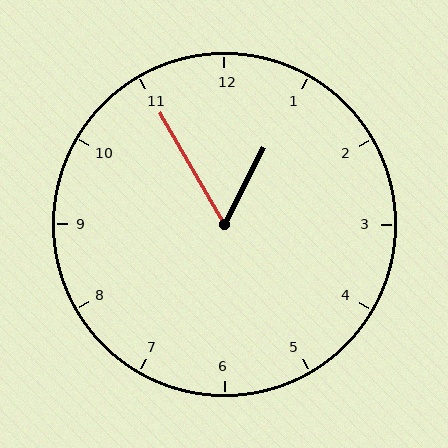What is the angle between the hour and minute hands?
Approximately 58 degrees.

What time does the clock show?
12:55.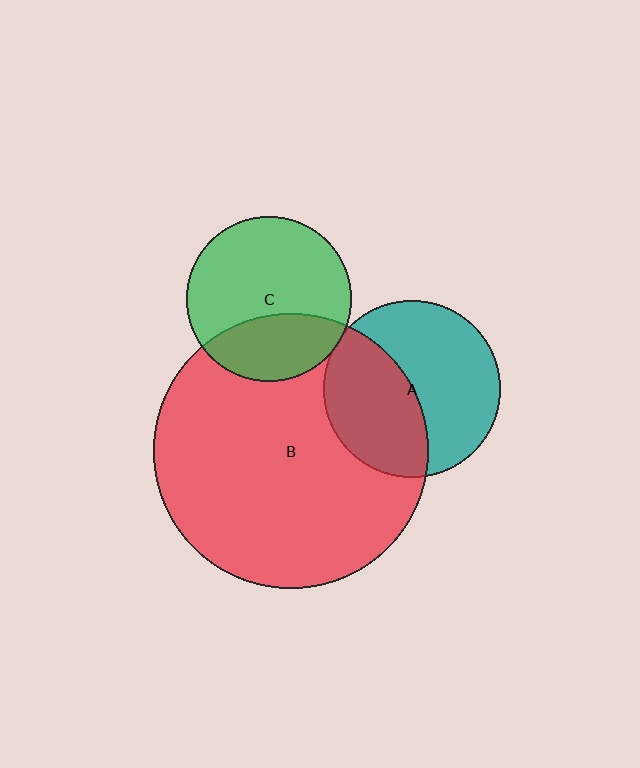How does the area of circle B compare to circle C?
Approximately 2.8 times.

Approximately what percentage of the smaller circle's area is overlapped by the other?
Approximately 45%.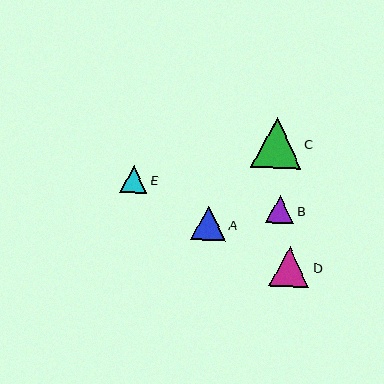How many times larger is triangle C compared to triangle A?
Triangle C is approximately 1.5 times the size of triangle A.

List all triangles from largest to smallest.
From largest to smallest: C, D, A, B, E.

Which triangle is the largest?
Triangle C is the largest with a size of approximately 50 pixels.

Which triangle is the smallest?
Triangle E is the smallest with a size of approximately 27 pixels.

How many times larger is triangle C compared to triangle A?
Triangle C is approximately 1.5 times the size of triangle A.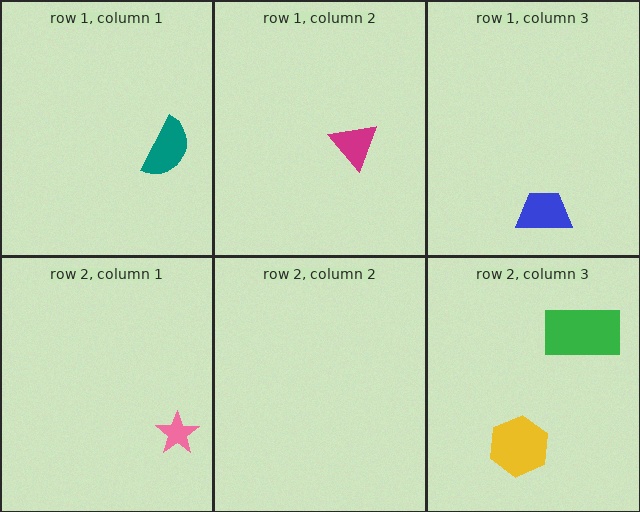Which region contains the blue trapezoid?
The row 1, column 3 region.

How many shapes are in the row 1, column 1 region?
1.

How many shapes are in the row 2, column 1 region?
1.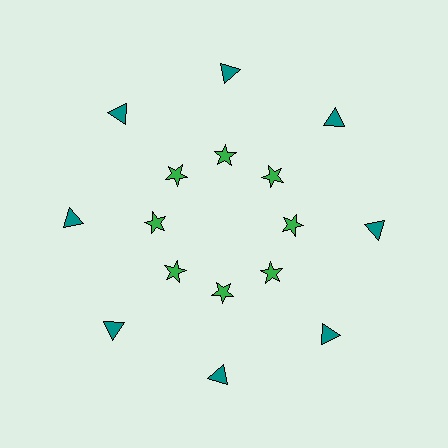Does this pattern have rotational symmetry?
Yes, this pattern has 8-fold rotational symmetry. It looks the same after rotating 45 degrees around the center.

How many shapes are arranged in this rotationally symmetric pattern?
There are 16 shapes, arranged in 8 groups of 2.